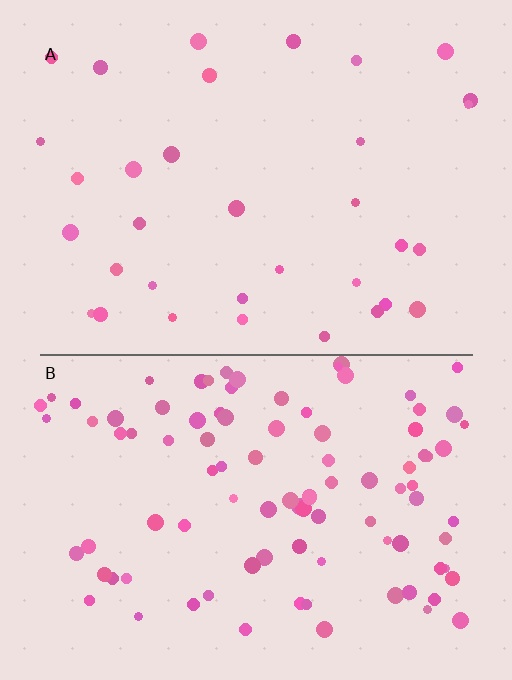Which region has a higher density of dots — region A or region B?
B (the bottom).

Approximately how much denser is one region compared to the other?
Approximately 2.9× — region B over region A.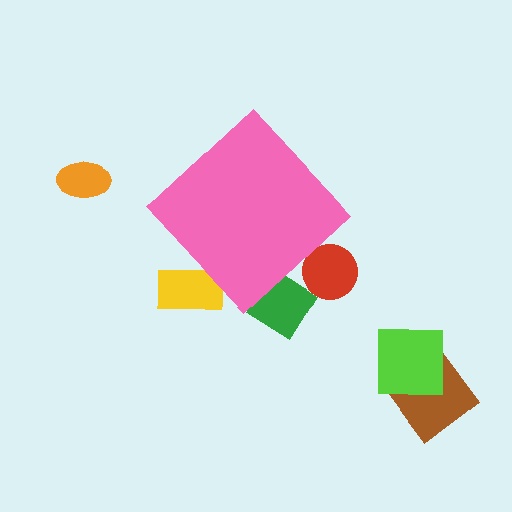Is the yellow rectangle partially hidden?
Yes, the yellow rectangle is partially hidden behind the pink diamond.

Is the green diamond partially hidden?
Yes, the green diamond is partially hidden behind the pink diamond.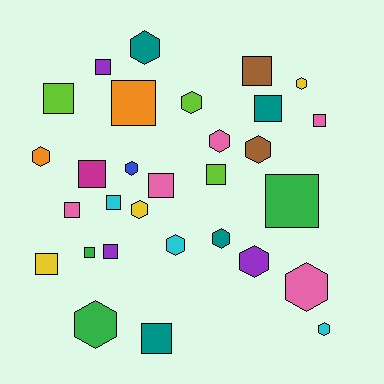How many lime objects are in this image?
There are 3 lime objects.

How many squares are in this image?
There are 16 squares.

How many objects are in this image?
There are 30 objects.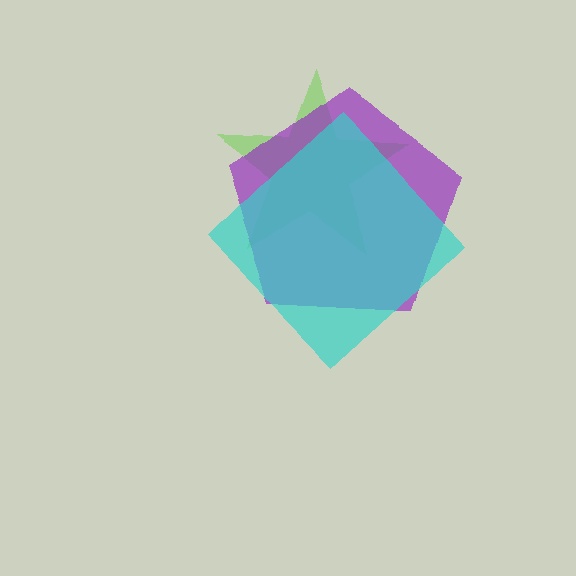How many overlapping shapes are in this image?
There are 3 overlapping shapes in the image.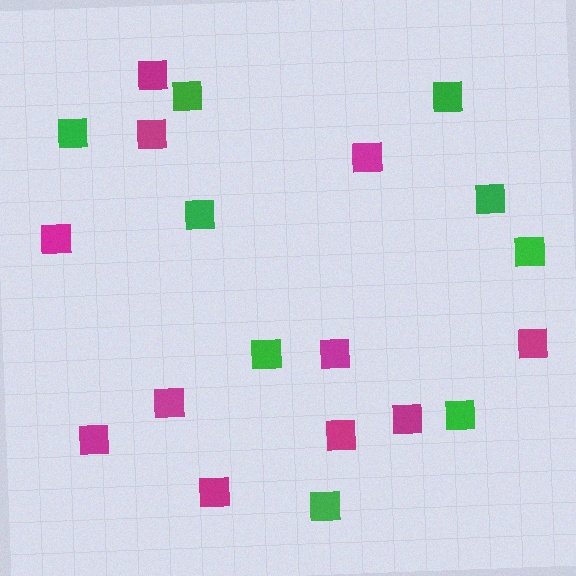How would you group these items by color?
There are 2 groups: one group of green squares (9) and one group of magenta squares (11).